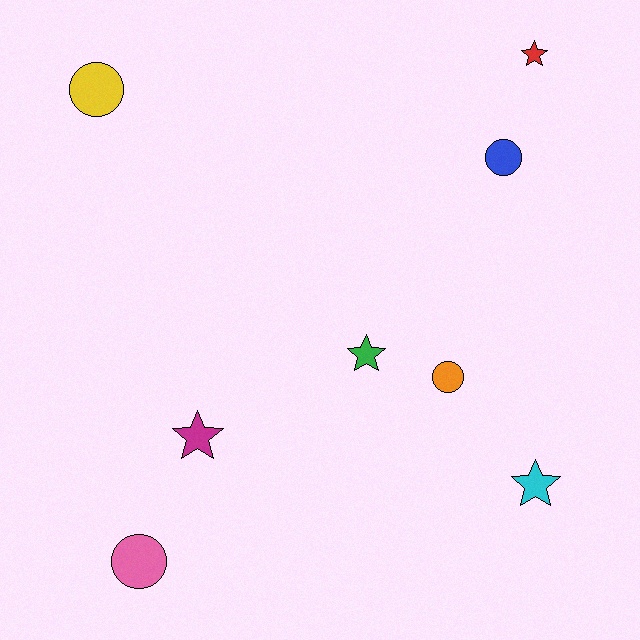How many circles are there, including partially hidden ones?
There are 4 circles.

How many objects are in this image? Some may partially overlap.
There are 8 objects.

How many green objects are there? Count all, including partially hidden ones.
There is 1 green object.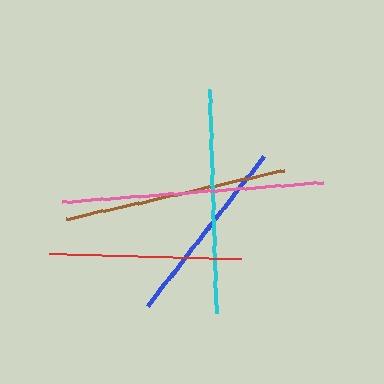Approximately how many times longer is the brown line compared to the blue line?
The brown line is approximately 1.2 times the length of the blue line.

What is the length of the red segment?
The red segment is approximately 192 pixels long.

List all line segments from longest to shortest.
From longest to shortest: pink, cyan, brown, red, blue.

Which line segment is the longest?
The pink line is the longest at approximately 263 pixels.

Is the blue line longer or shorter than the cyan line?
The cyan line is longer than the blue line.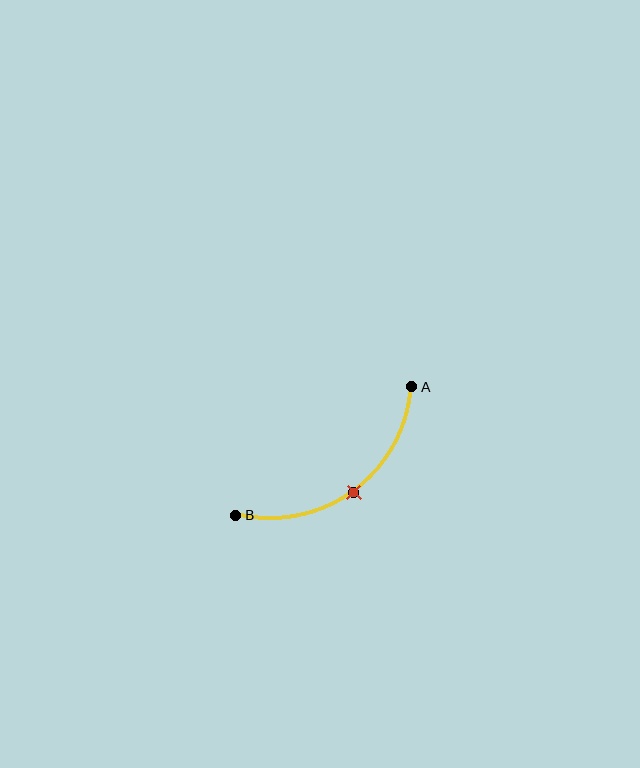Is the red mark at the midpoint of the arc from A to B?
Yes. The red mark lies on the arc at equal arc-length from both A and B — it is the arc midpoint.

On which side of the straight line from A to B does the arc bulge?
The arc bulges below and to the right of the straight line connecting A and B.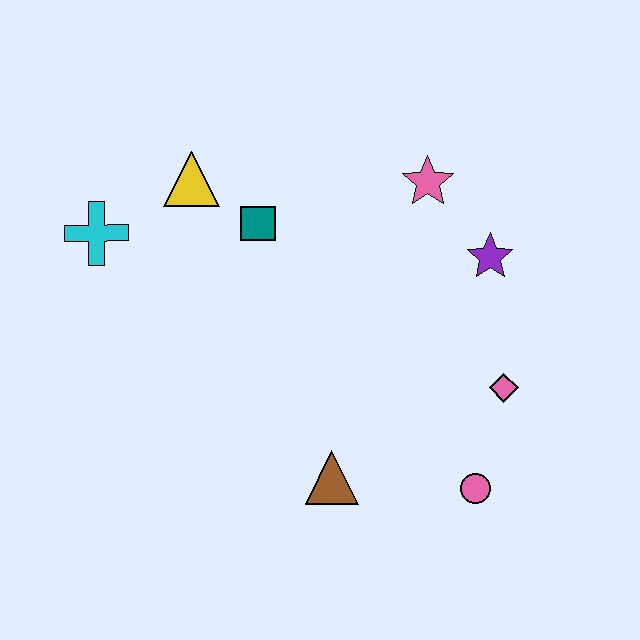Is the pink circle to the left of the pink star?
No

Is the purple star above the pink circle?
Yes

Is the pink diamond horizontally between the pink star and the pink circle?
No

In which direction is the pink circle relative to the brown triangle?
The pink circle is to the right of the brown triangle.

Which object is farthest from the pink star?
The cyan cross is farthest from the pink star.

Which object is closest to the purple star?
The pink star is closest to the purple star.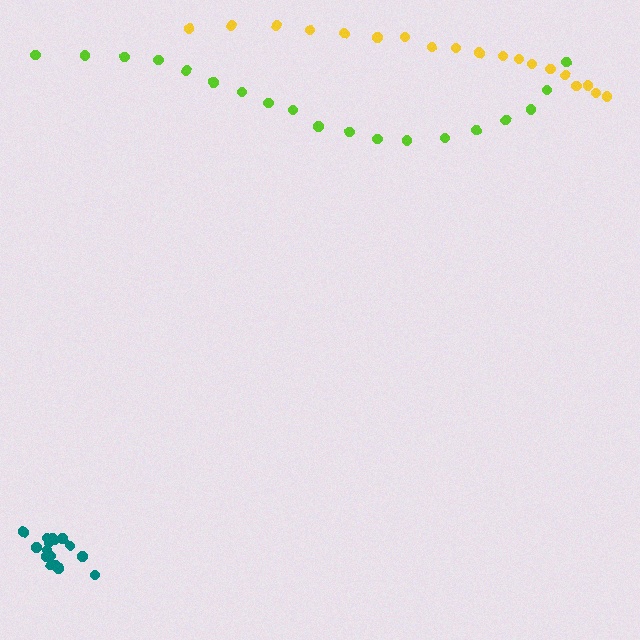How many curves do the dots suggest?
There are 3 distinct paths.